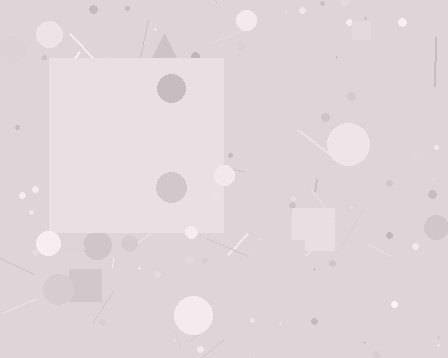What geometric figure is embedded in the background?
A square is embedded in the background.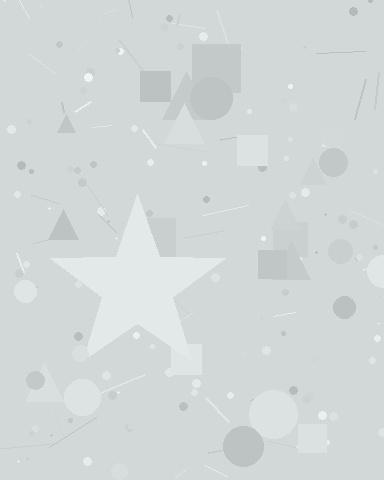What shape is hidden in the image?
A star is hidden in the image.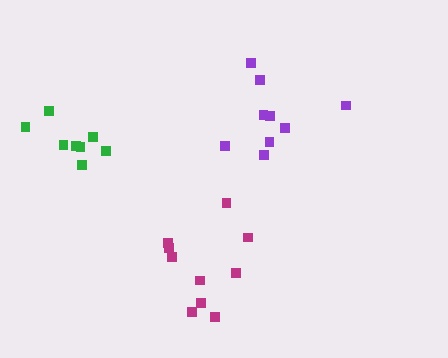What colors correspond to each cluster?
The clusters are colored: magenta, purple, green.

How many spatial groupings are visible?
There are 3 spatial groupings.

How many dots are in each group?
Group 1: 10 dots, Group 2: 9 dots, Group 3: 8 dots (27 total).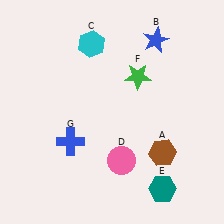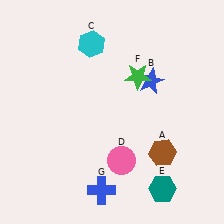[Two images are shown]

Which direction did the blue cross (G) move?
The blue cross (G) moved down.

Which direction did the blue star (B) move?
The blue star (B) moved down.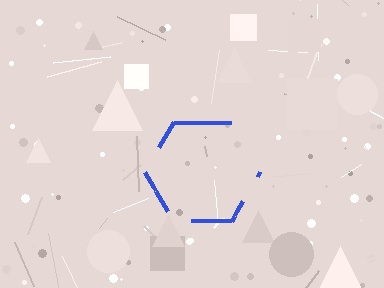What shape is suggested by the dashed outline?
The dashed outline suggests a hexagon.